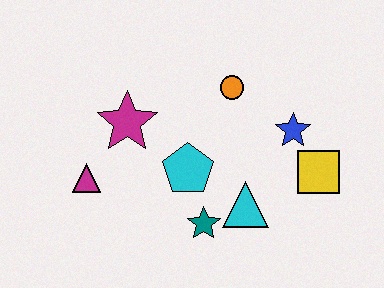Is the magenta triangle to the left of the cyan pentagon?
Yes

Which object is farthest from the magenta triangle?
The yellow square is farthest from the magenta triangle.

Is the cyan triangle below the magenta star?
Yes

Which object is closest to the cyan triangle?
The teal star is closest to the cyan triangle.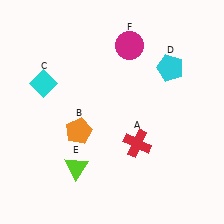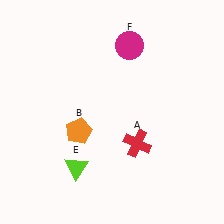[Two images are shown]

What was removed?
The cyan diamond (C), the cyan pentagon (D) were removed in Image 2.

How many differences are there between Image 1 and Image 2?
There are 2 differences between the two images.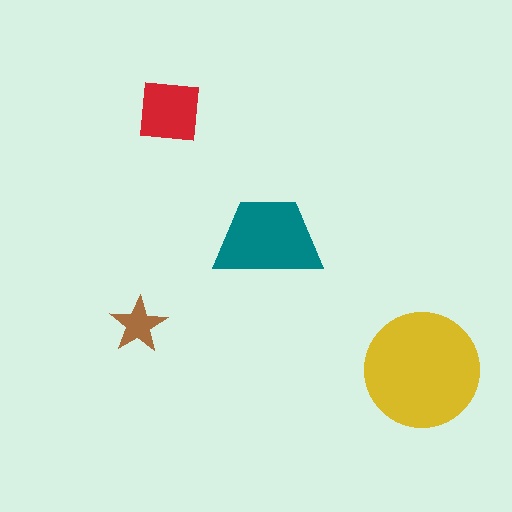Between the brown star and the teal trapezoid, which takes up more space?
The teal trapezoid.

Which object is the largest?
The yellow circle.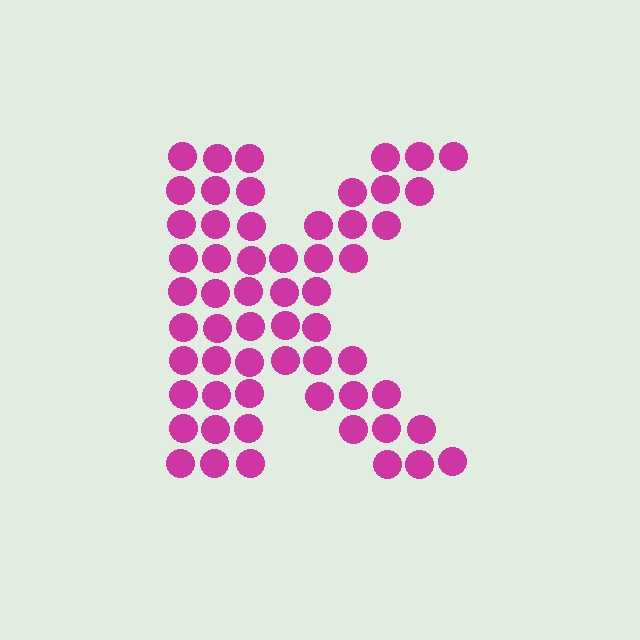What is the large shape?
The large shape is the letter K.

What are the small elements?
The small elements are circles.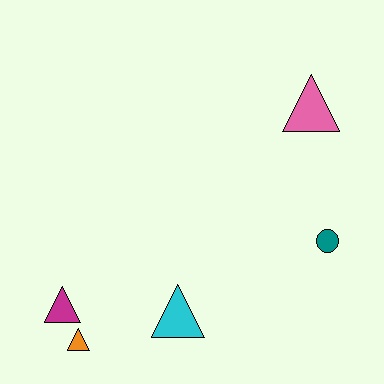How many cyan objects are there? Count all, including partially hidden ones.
There is 1 cyan object.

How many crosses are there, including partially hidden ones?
There are no crosses.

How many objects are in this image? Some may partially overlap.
There are 5 objects.